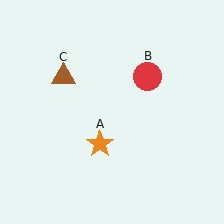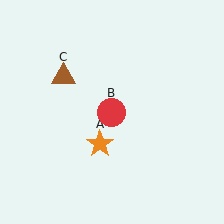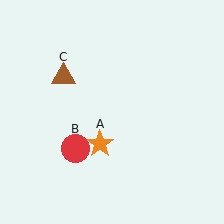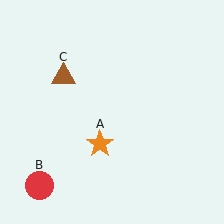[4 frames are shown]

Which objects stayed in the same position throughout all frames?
Orange star (object A) and brown triangle (object C) remained stationary.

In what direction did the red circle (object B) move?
The red circle (object B) moved down and to the left.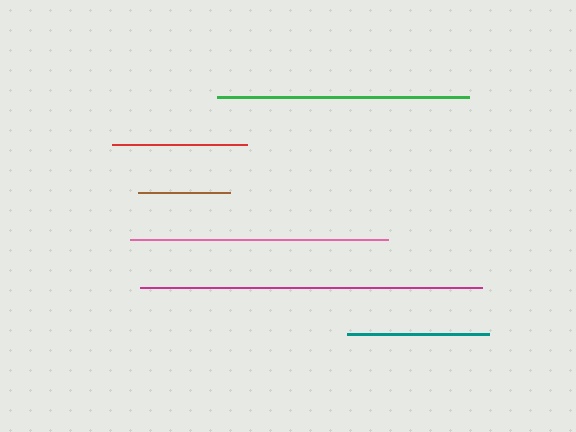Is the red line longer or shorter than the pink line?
The pink line is longer than the red line.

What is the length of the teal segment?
The teal segment is approximately 142 pixels long.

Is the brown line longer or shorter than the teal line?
The teal line is longer than the brown line.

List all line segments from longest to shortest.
From longest to shortest: magenta, pink, green, teal, red, brown.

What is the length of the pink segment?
The pink segment is approximately 258 pixels long.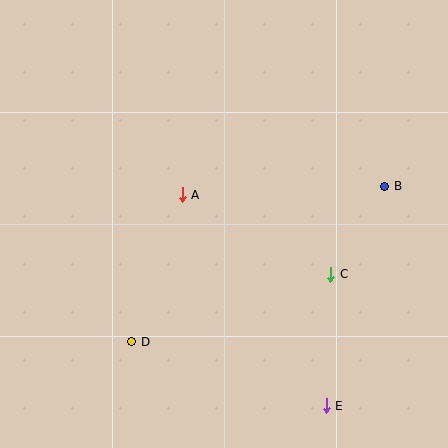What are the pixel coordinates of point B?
Point B is at (385, 186).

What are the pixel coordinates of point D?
Point D is at (132, 342).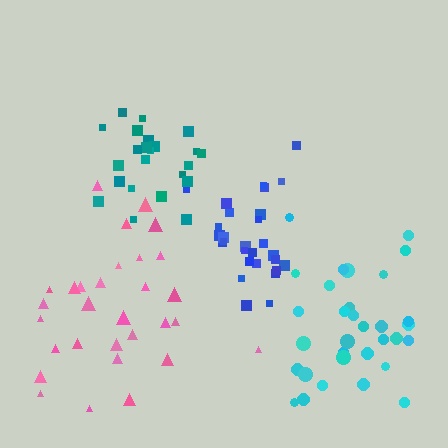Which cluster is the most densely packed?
Blue.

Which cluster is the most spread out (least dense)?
Pink.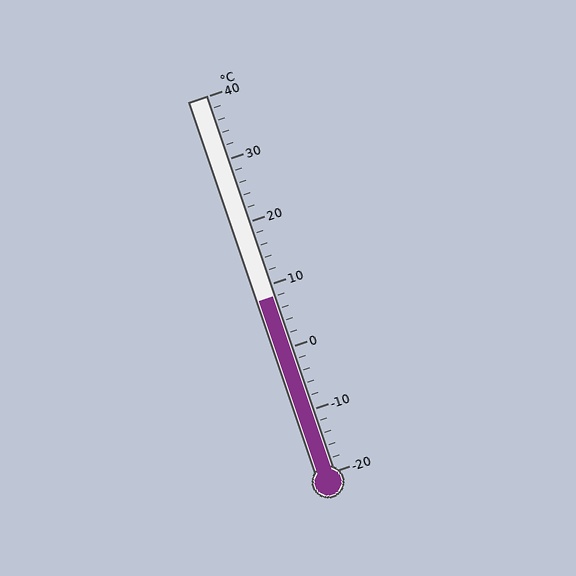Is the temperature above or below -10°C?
The temperature is above -10°C.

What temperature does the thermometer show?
The thermometer shows approximately 8°C.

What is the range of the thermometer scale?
The thermometer scale ranges from -20°C to 40°C.